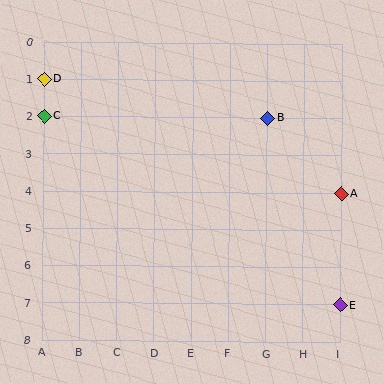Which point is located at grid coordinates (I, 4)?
Point A is at (I, 4).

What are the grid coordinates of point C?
Point C is at grid coordinates (A, 2).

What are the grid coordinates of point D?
Point D is at grid coordinates (A, 1).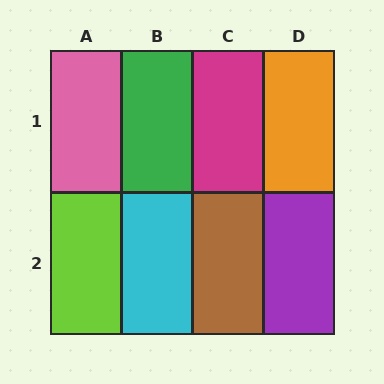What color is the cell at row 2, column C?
Brown.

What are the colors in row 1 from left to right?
Pink, green, magenta, orange.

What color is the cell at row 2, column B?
Cyan.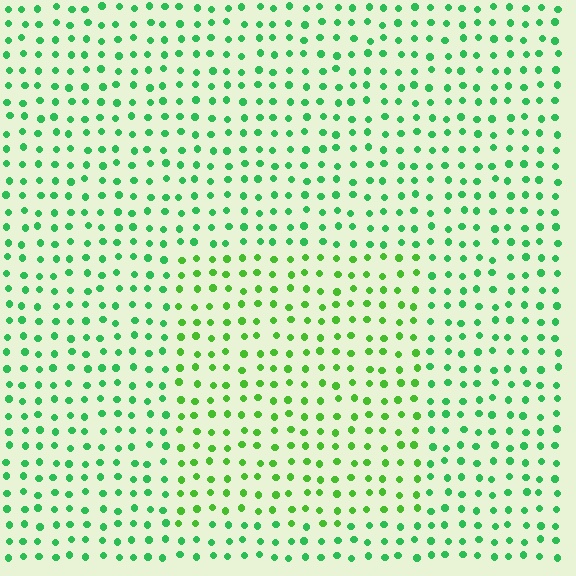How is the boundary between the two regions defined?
The boundary is defined purely by a slight shift in hue (about 28 degrees). Spacing, size, and orientation are identical on both sides.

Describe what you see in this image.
The image is filled with small green elements in a uniform arrangement. A rectangle-shaped region is visible where the elements are tinted to a slightly different hue, forming a subtle color boundary.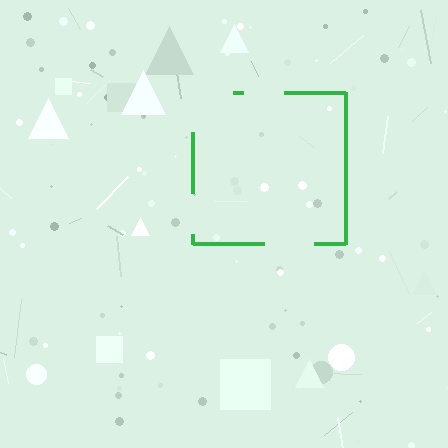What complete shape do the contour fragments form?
The contour fragments form a square.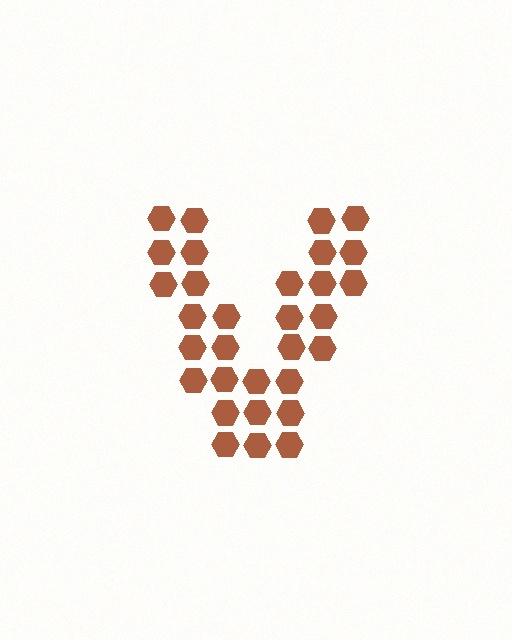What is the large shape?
The large shape is the letter V.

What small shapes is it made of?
It is made of small hexagons.